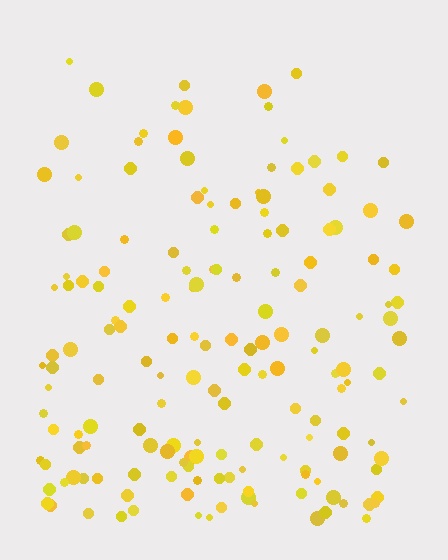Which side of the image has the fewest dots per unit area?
The top.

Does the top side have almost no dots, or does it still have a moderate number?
Still a moderate number, just noticeably fewer than the bottom.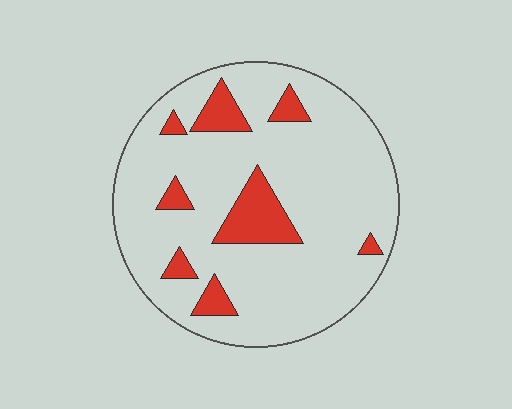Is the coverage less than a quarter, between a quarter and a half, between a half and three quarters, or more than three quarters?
Less than a quarter.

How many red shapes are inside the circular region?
8.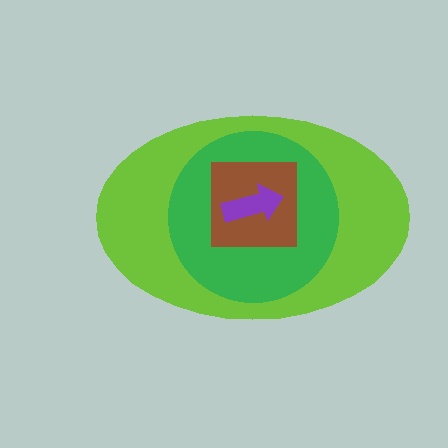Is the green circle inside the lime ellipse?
Yes.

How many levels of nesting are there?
4.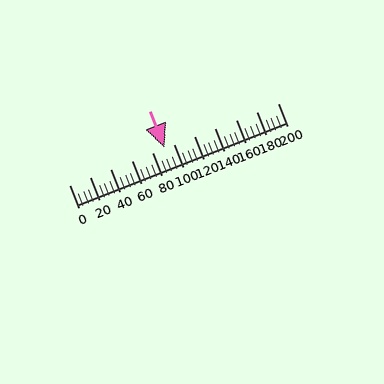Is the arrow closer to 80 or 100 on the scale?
The arrow is closer to 100.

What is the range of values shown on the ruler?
The ruler shows values from 0 to 200.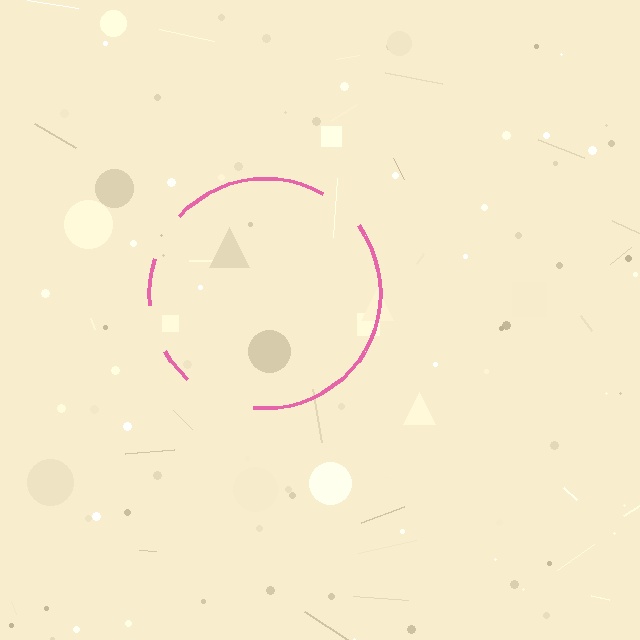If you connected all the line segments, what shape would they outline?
They would outline a circle.